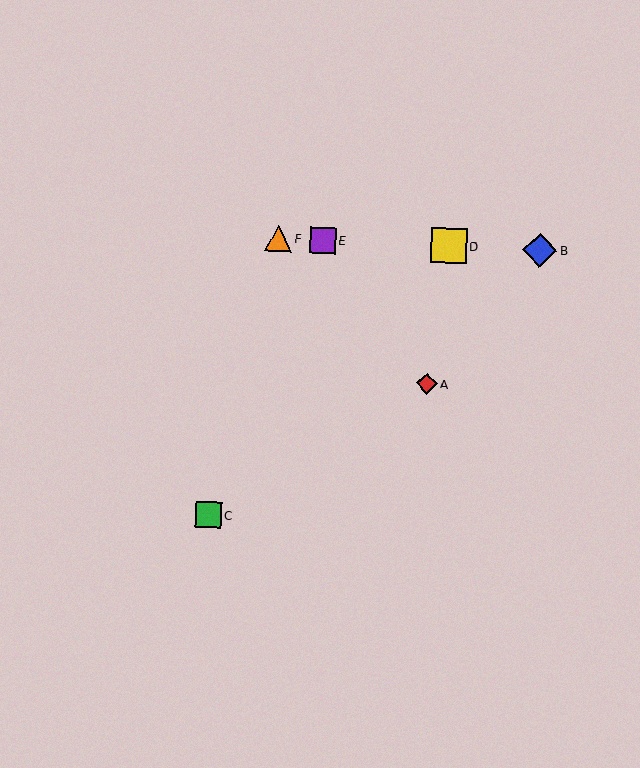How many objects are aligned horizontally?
4 objects (B, D, E, F) are aligned horizontally.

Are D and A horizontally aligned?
No, D is at y≈246 and A is at y≈383.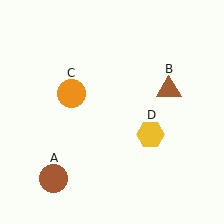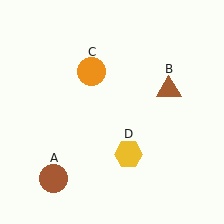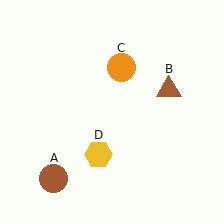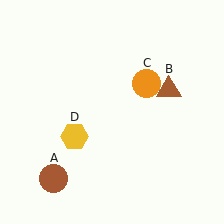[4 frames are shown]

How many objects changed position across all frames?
2 objects changed position: orange circle (object C), yellow hexagon (object D).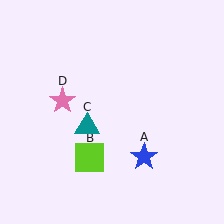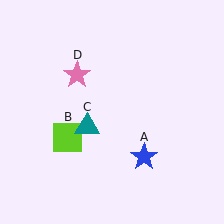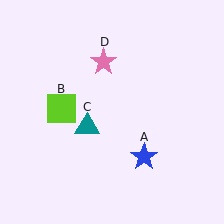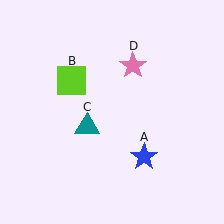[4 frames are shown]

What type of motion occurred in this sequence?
The lime square (object B), pink star (object D) rotated clockwise around the center of the scene.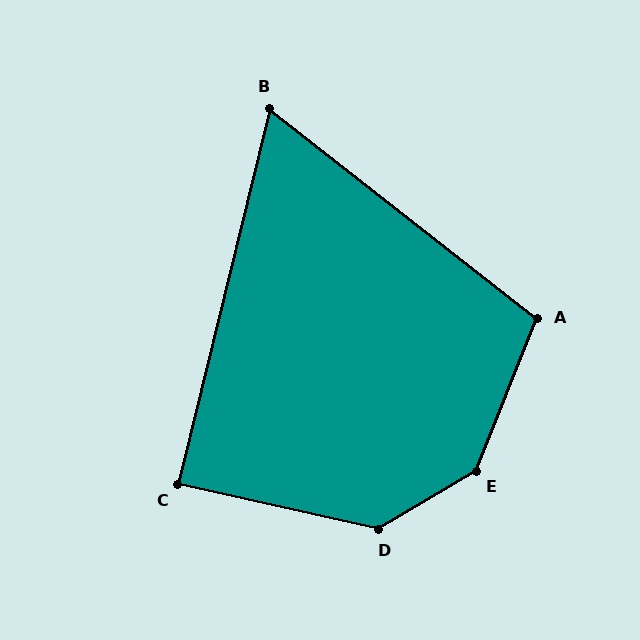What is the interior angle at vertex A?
Approximately 106 degrees (obtuse).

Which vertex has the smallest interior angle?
B, at approximately 66 degrees.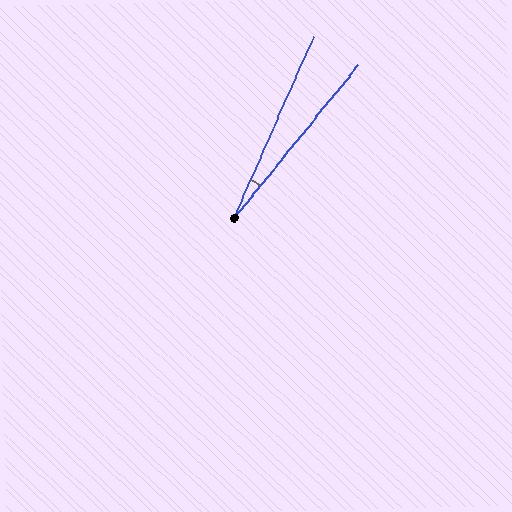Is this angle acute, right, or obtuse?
It is acute.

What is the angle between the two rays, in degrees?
Approximately 15 degrees.